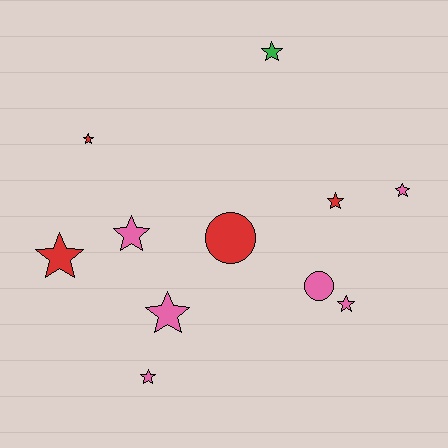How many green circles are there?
There are no green circles.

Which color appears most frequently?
Pink, with 6 objects.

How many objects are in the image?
There are 11 objects.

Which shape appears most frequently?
Star, with 9 objects.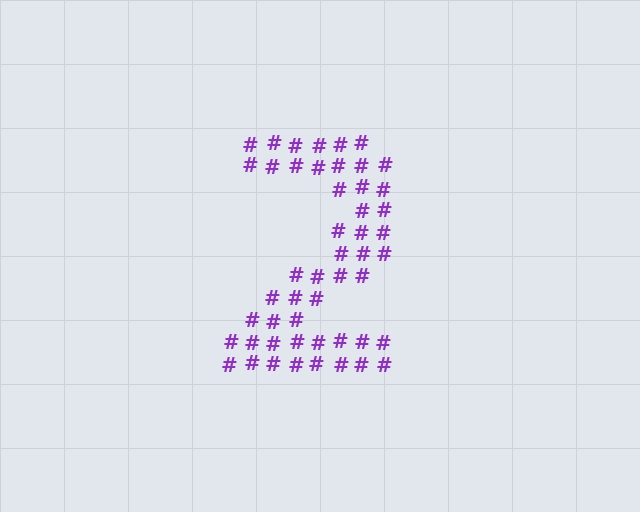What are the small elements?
The small elements are hash symbols.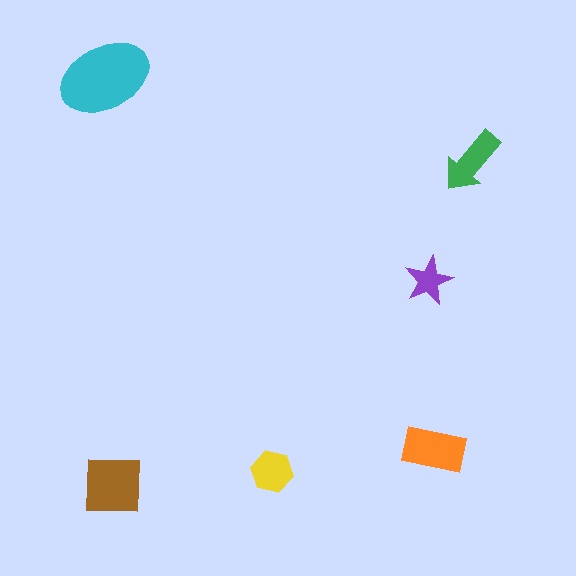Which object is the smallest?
The purple star.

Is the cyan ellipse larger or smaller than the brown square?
Larger.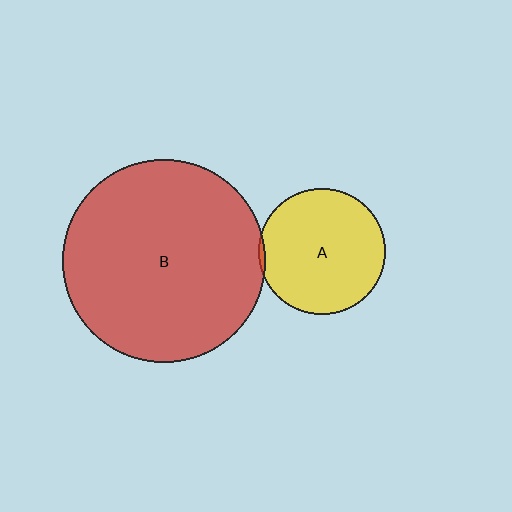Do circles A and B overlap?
Yes.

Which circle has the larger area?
Circle B (red).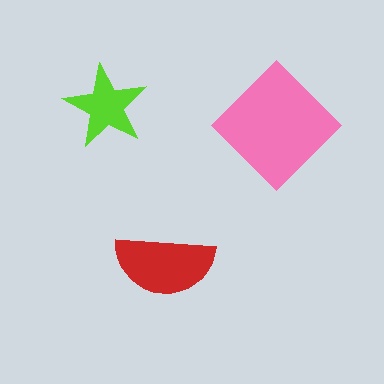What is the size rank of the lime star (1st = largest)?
3rd.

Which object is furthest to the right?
The pink diamond is rightmost.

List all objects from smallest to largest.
The lime star, the red semicircle, the pink diamond.